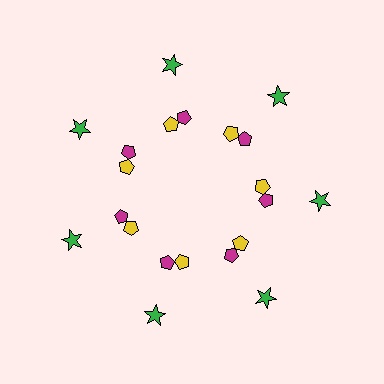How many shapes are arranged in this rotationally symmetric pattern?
There are 21 shapes, arranged in 7 groups of 3.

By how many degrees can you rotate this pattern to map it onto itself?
The pattern maps onto itself every 51 degrees of rotation.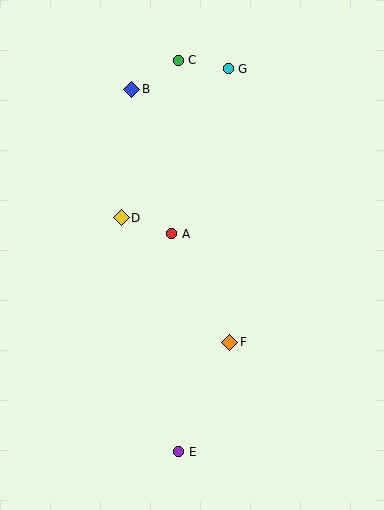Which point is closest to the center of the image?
Point A at (171, 234) is closest to the center.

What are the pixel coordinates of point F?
Point F is at (229, 342).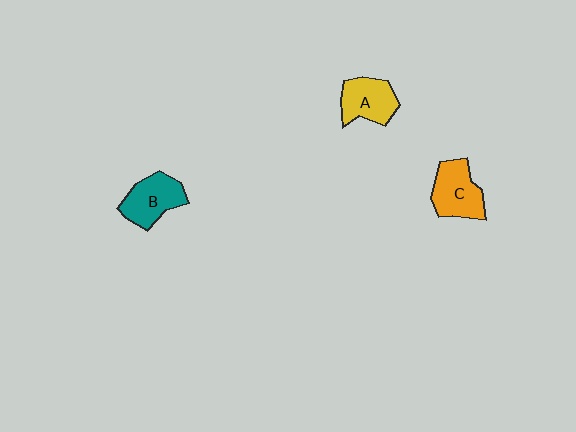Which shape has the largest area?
Shape C (orange).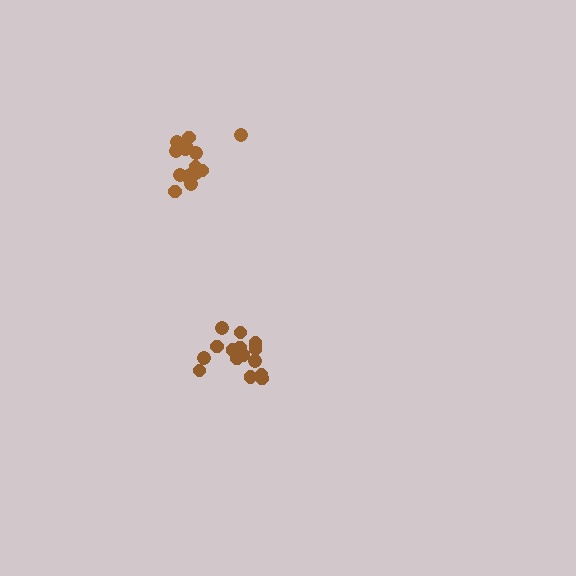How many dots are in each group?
Group 1: 16 dots, Group 2: 16 dots (32 total).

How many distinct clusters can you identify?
There are 2 distinct clusters.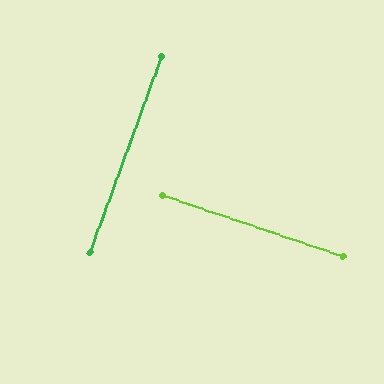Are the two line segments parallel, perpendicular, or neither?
Perpendicular — they meet at approximately 88°.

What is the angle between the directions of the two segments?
Approximately 88 degrees.